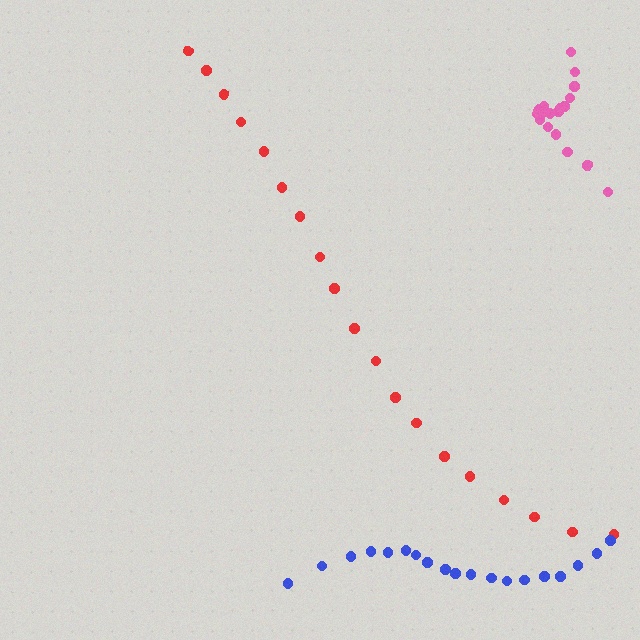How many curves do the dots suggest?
There are 3 distinct paths.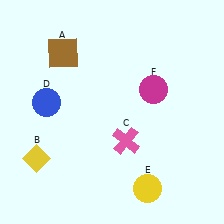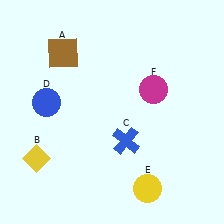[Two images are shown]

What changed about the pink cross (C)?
In Image 1, C is pink. In Image 2, it changed to blue.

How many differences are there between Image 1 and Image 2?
There is 1 difference between the two images.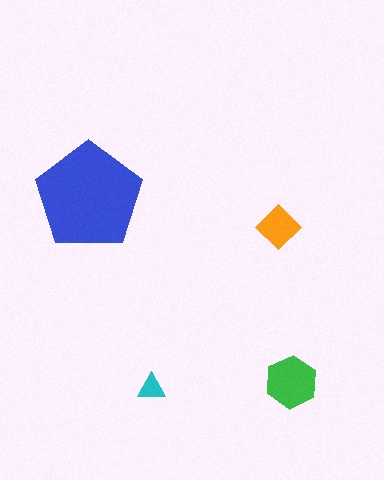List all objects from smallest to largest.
The cyan triangle, the orange diamond, the green hexagon, the blue pentagon.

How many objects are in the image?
There are 4 objects in the image.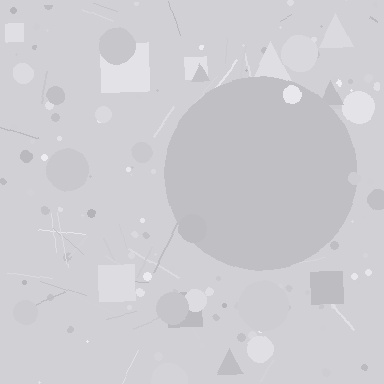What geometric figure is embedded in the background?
A circle is embedded in the background.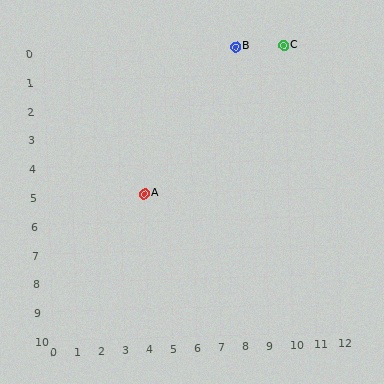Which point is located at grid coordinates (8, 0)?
Point B is at (8, 0).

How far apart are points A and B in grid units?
Points A and B are 4 columns and 5 rows apart (about 6.4 grid units diagonally).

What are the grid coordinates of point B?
Point B is at grid coordinates (8, 0).